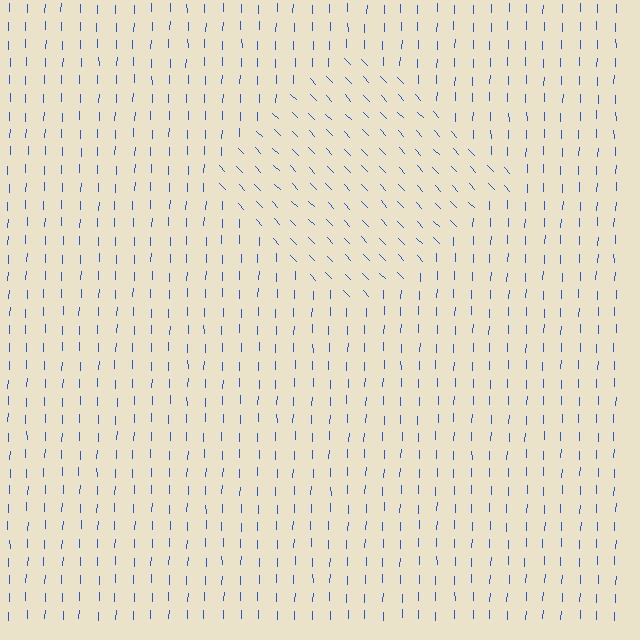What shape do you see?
I see a diamond.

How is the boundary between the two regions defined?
The boundary is defined purely by a change in line orientation (approximately 45 degrees difference). All lines are the same color and thickness.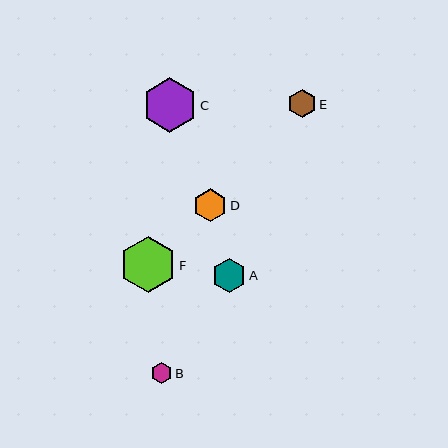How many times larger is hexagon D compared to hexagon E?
Hexagon D is approximately 1.2 times the size of hexagon E.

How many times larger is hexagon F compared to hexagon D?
Hexagon F is approximately 1.7 times the size of hexagon D.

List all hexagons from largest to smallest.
From largest to smallest: F, C, A, D, E, B.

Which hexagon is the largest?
Hexagon F is the largest with a size of approximately 57 pixels.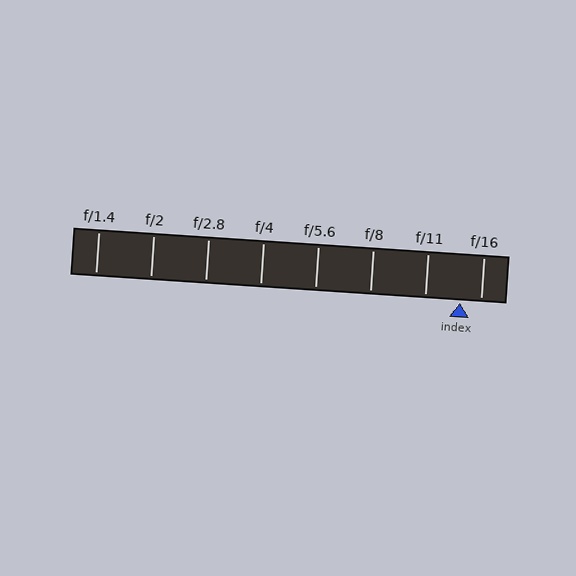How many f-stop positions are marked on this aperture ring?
There are 8 f-stop positions marked.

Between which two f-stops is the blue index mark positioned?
The index mark is between f/11 and f/16.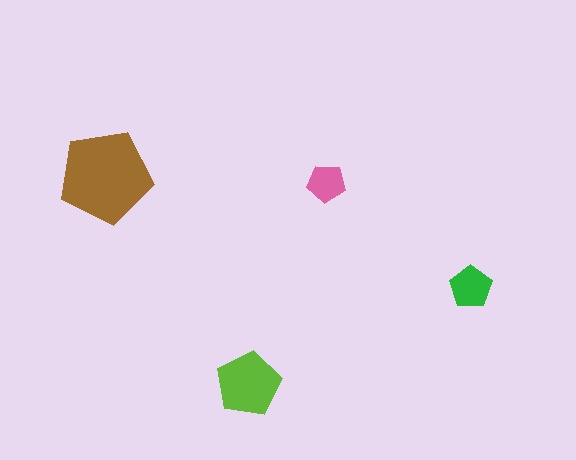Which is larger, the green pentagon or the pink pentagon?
The green one.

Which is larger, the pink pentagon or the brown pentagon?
The brown one.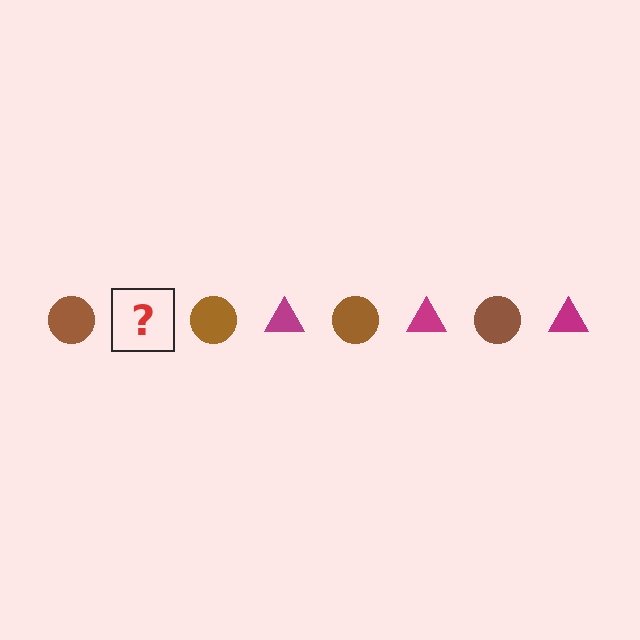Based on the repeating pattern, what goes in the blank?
The blank should be a magenta triangle.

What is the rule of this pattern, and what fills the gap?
The rule is that the pattern alternates between brown circle and magenta triangle. The gap should be filled with a magenta triangle.